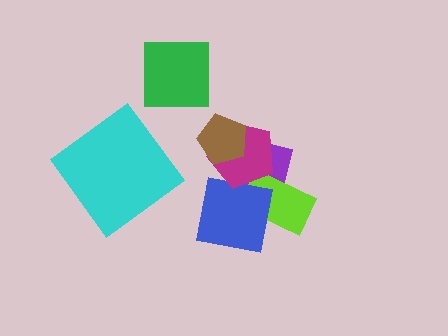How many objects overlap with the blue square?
3 objects overlap with the blue square.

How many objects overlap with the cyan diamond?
0 objects overlap with the cyan diamond.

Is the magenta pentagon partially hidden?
Yes, it is partially covered by another shape.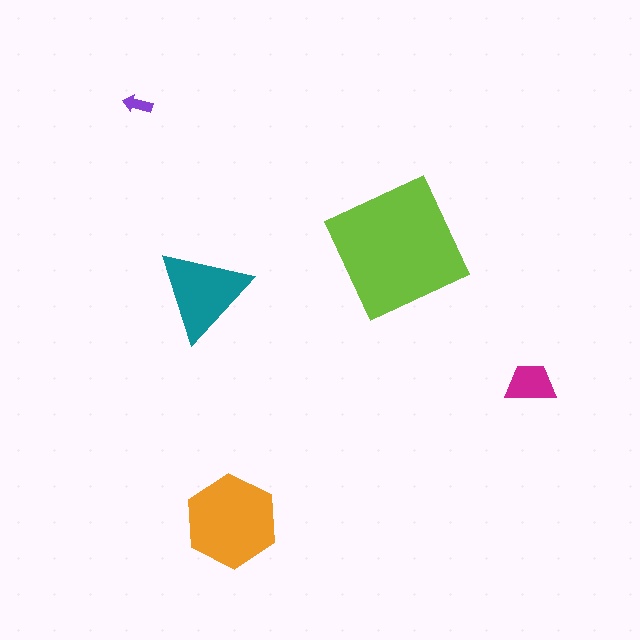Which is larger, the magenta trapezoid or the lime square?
The lime square.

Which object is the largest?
The lime square.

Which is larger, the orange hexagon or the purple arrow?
The orange hexagon.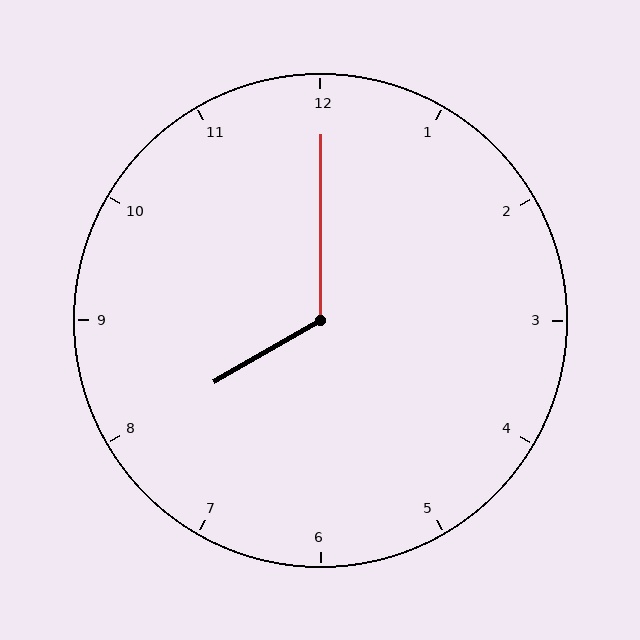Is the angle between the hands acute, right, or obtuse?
It is obtuse.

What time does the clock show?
8:00.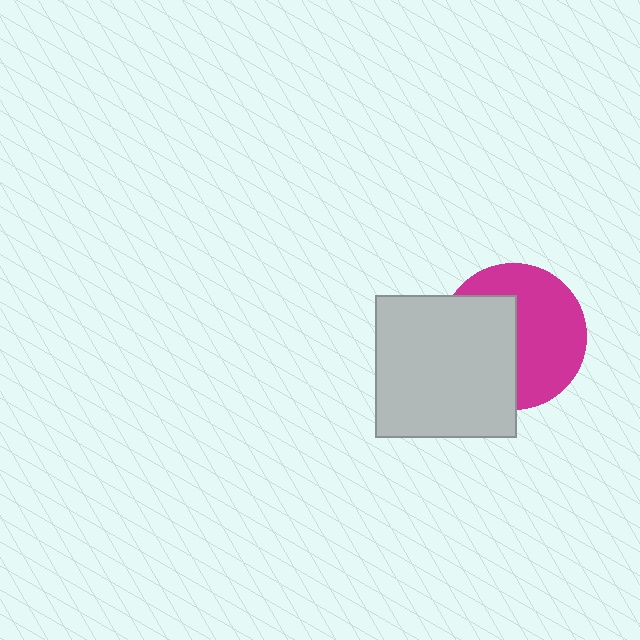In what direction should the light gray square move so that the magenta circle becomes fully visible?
The light gray square should move left. That is the shortest direction to clear the overlap and leave the magenta circle fully visible.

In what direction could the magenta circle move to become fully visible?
The magenta circle could move right. That would shift it out from behind the light gray square entirely.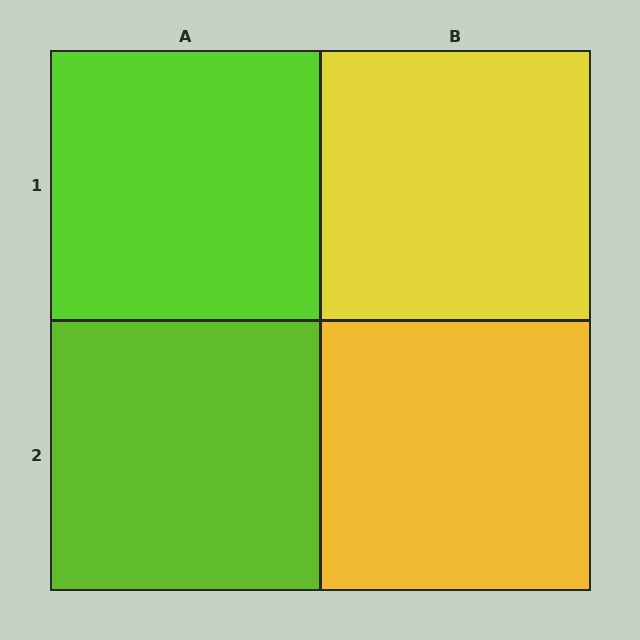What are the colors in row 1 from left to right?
Lime, yellow.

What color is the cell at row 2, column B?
Yellow.